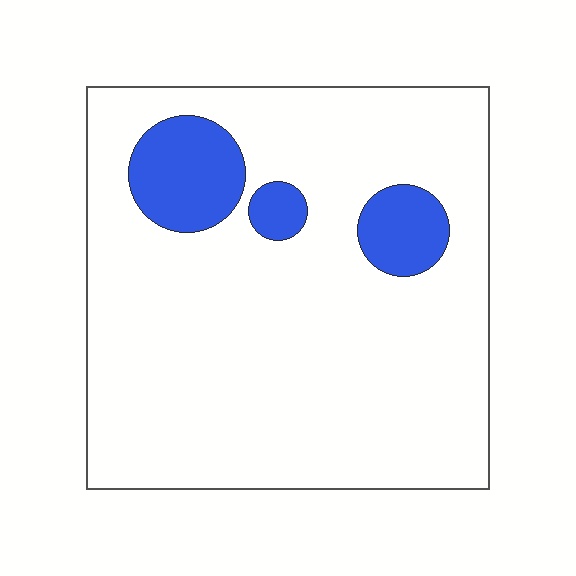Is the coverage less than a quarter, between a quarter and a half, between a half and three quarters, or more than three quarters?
Less than a quarter.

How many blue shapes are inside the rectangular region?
3.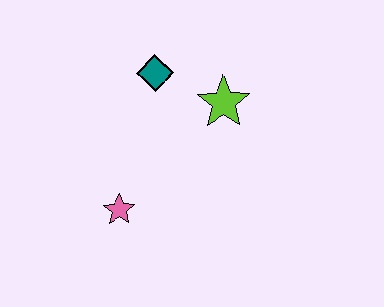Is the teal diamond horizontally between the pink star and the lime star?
Yes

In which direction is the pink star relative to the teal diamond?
The pink star is below the teal diamond.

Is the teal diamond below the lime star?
No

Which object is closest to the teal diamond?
The lime star is closest to the teal diamond.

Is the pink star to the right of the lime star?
No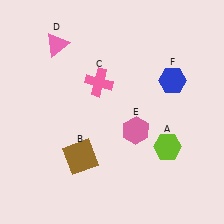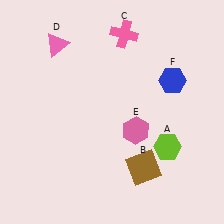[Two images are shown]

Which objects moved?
The objects that moved are: the brown square (B), the pink cross (C).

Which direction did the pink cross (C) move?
The pink cross (C) moved up.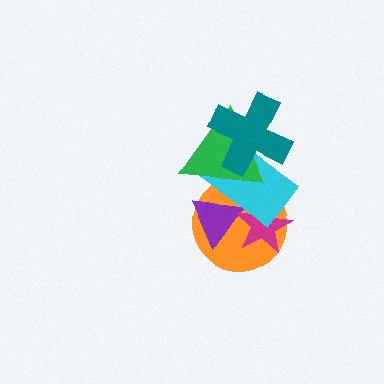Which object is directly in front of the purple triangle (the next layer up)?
The magenta star is directly in front of the purple triangle.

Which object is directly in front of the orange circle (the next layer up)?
The purple triangle is directly in front of the orange circle.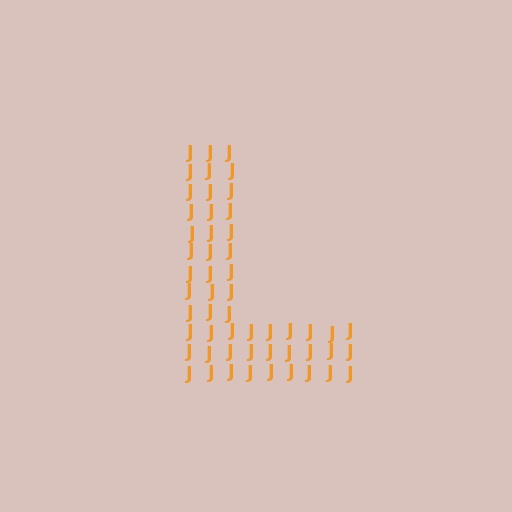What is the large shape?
The large shape is the letter L.